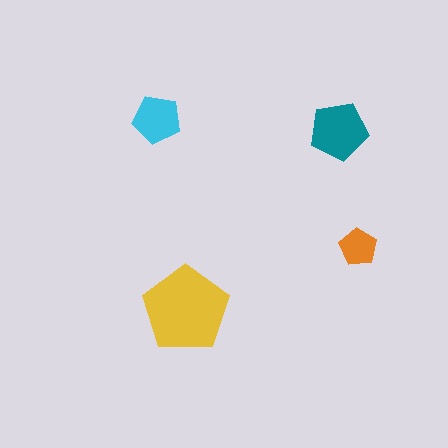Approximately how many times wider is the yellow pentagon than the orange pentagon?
About 2.5 times wider.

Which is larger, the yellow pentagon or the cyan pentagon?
The yellow one.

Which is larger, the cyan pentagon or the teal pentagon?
The teal one.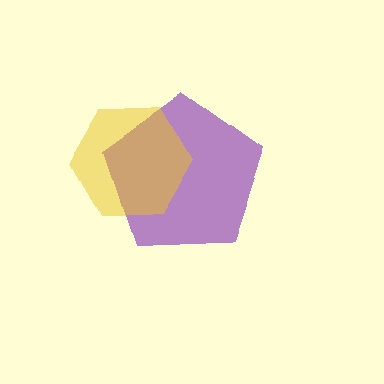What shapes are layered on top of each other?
The layered shapes are: a purple pentagon, a yellow hexagon.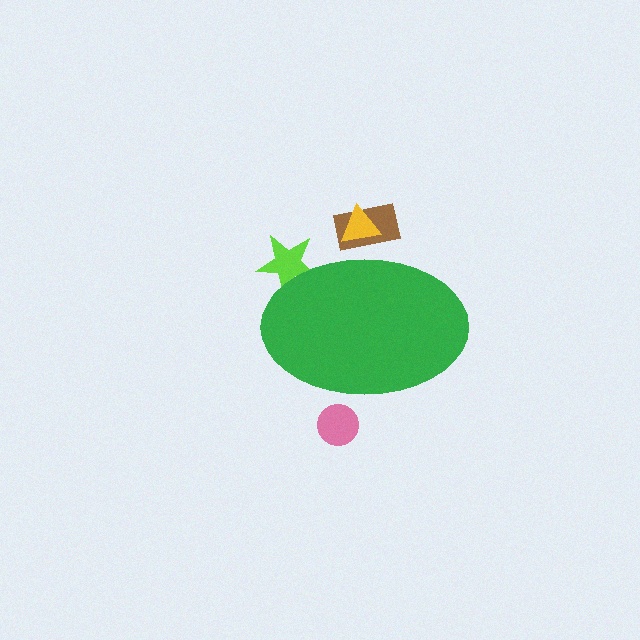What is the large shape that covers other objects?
A green ellipse.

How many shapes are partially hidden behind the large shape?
4 shapes are partially hidden.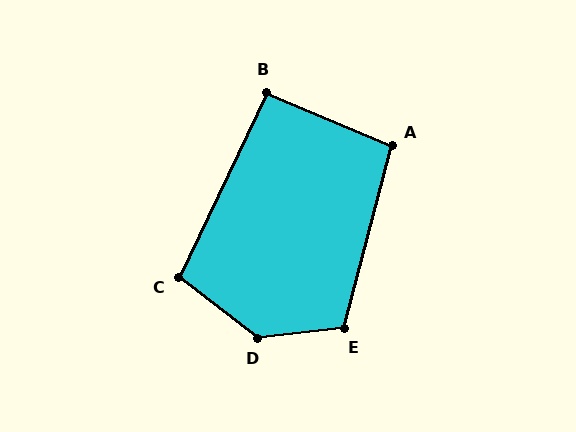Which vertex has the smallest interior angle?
B, at approximately 92 degrees.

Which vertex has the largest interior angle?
D, at approximately 136 degrees.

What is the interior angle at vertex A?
Approximately 98 degrees (obtuse).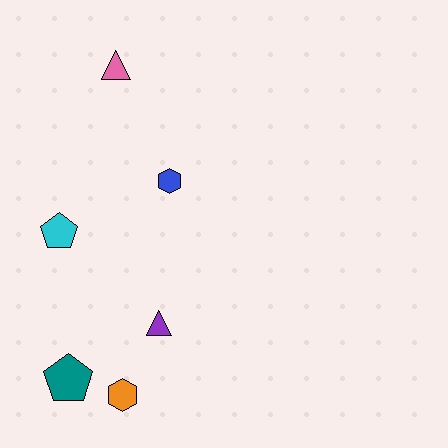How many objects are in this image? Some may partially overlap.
There are 6 objects.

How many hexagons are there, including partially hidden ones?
There are 2 hexagons.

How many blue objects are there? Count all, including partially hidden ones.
There is 1 blue object.